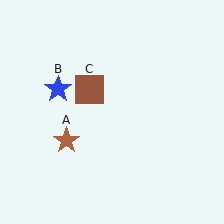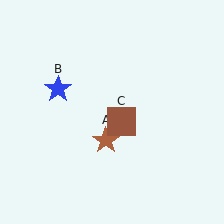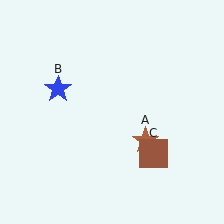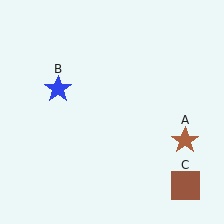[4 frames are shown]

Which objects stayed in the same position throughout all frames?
Blue star (object B) remained stationary.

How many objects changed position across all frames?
2 objects changed position: brown star (object A), brown square (object C).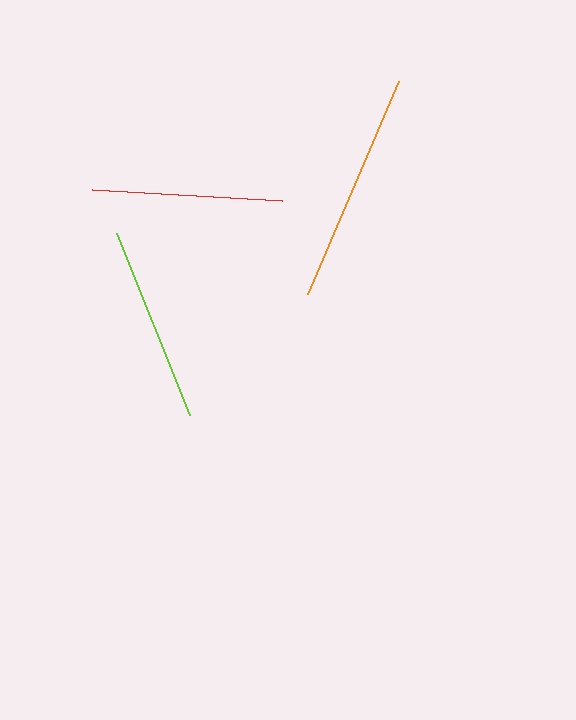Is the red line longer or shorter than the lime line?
The lime line is longer than the red line.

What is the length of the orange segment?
The orange segment is approximately 232 pixels long.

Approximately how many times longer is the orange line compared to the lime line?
The orange line is approximately 1.2 times the length of the lime line.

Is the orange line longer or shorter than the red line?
The orange line is longer than the red line.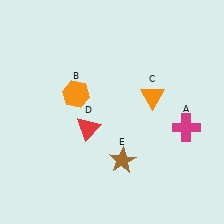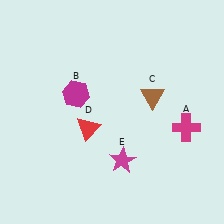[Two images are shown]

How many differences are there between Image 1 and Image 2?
There are 3 differences between the two images.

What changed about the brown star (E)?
In Image 1, E is brown. In Image 2, it changed to magenta.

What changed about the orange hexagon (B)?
In Image 1, B is orange. In Image 2, it changed to magenta.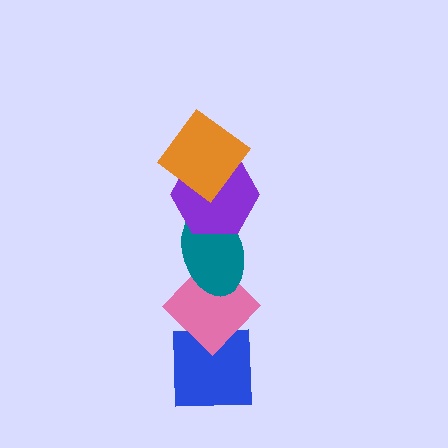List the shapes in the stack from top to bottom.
From top to bottom: the orange diamond, the purple hexagon, the teal ellipse, the pink diamond, the blue square.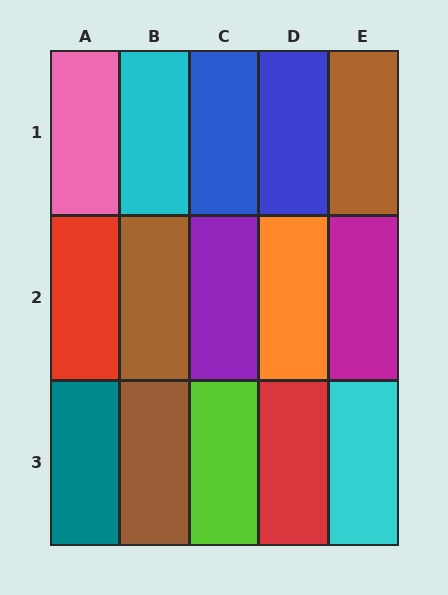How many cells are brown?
3 cells are brown.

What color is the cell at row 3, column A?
Teal.